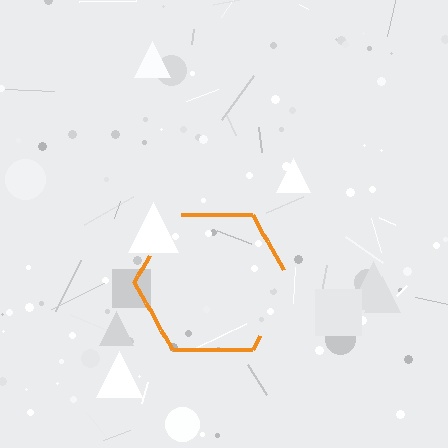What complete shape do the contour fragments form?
The contour fragments form a hexagon.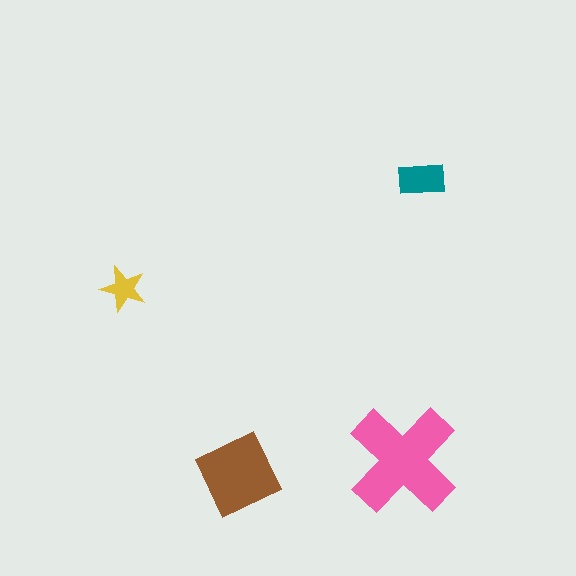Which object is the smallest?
The yellow star.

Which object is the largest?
The pink cross.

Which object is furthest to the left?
The yellow star is leftmost.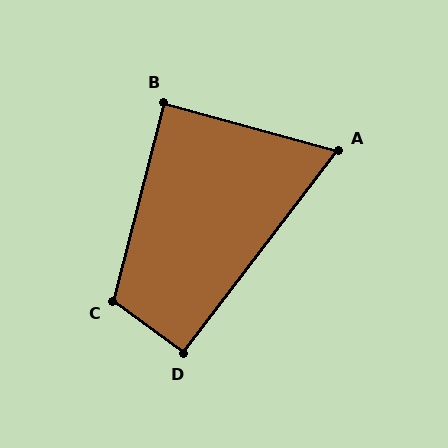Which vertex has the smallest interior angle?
A, at approximately 68 degrees.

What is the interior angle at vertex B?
Approximately 89 degrees (approximately right).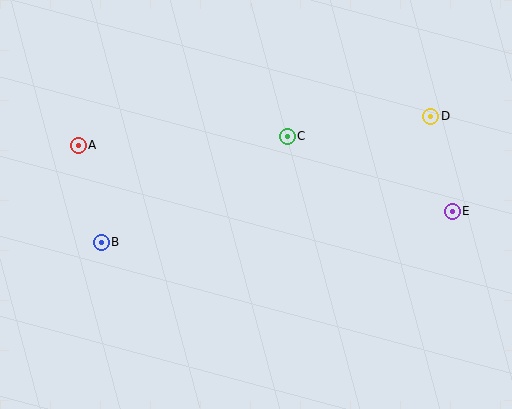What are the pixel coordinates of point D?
Point D is at (431, 116).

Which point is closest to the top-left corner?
Point A is closest to the top-left corner.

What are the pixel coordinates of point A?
Point A is at (78, 145).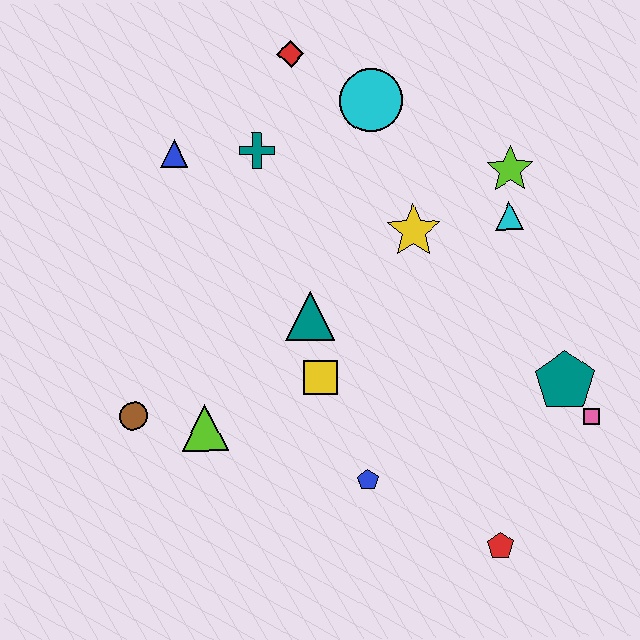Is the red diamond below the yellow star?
No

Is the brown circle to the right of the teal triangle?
No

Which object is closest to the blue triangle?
The teal cross is closest to the blue triangle.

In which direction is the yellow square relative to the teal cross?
The yellow square is below the teal cross.